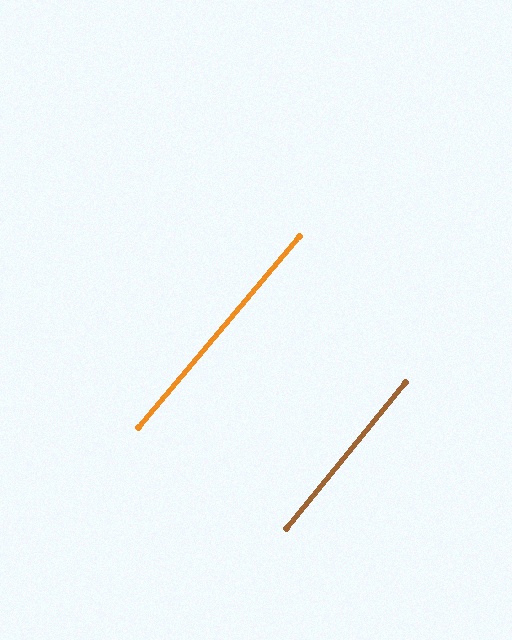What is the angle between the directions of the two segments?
Approximately 1 degree.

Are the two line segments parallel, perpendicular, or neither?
Parallel — their directions differ by only 1.1°.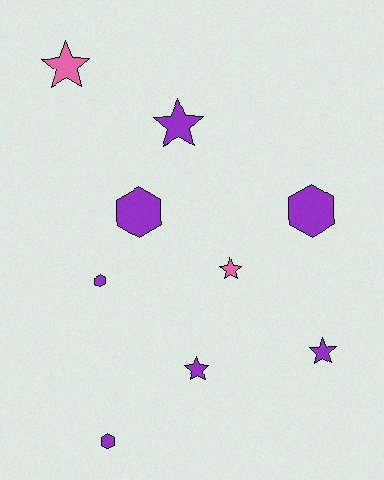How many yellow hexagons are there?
There are no yellow hexagons.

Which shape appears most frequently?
Star, with 5 objects.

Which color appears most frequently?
Purple, with 7 objects.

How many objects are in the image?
There are 9 objects.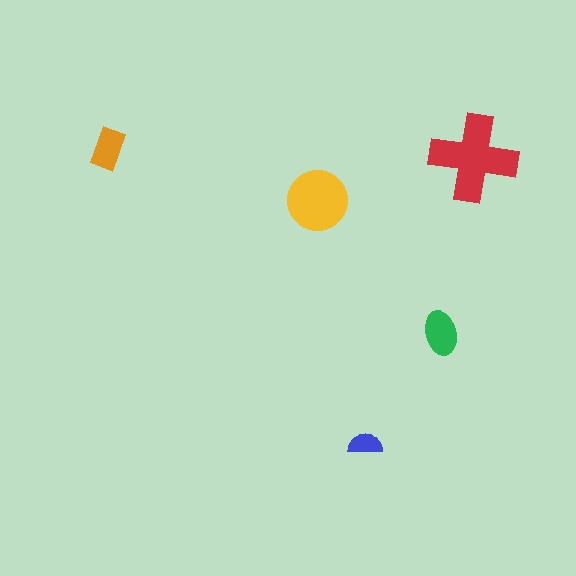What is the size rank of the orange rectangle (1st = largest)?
4th.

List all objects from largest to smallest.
The red cross, the yellow circle, the green ellipse, the orange rectangle, the blue semicircle.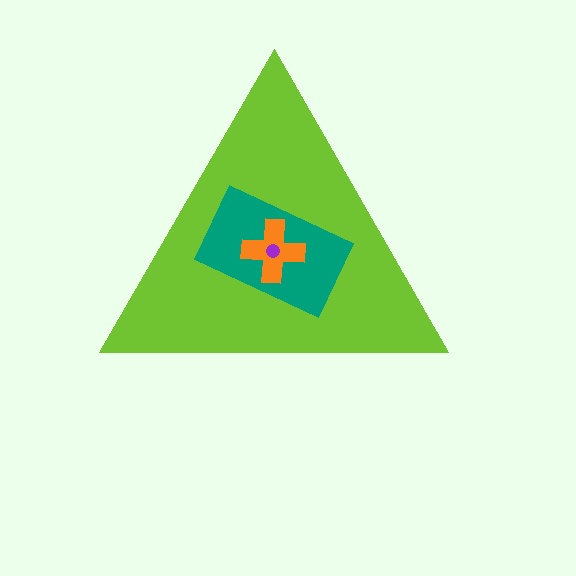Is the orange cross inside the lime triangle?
Yes.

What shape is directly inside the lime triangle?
The teal rectangle.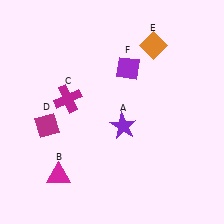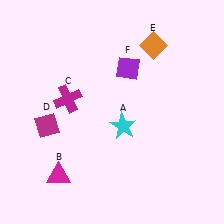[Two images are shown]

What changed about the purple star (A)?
In Image 1, A is purple. In Image 2, it changed to cyan.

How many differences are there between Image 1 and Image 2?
There is 1 difference between the two images.